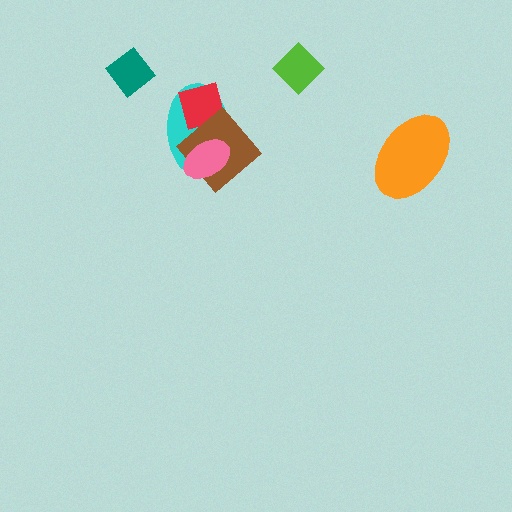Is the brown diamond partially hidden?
Yes, it is partially covered by another shape.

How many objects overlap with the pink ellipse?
2 objects overlap with the pink ellipse.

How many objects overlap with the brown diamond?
3 objects overlap with the brown diamond.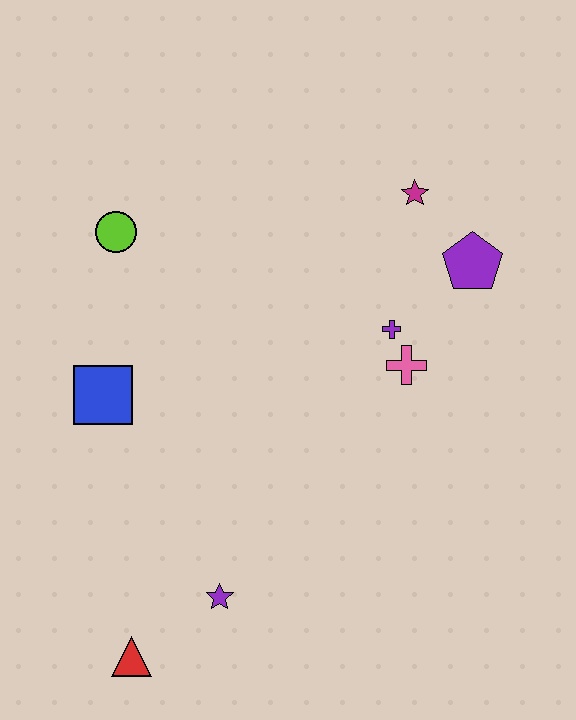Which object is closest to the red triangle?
The purple star is closest to the red triangle.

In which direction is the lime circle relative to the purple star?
The lime circle is above the purple star.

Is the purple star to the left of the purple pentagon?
Yes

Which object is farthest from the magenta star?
The red triangle is farthest from the magenta star.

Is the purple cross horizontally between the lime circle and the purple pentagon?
Yes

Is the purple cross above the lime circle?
No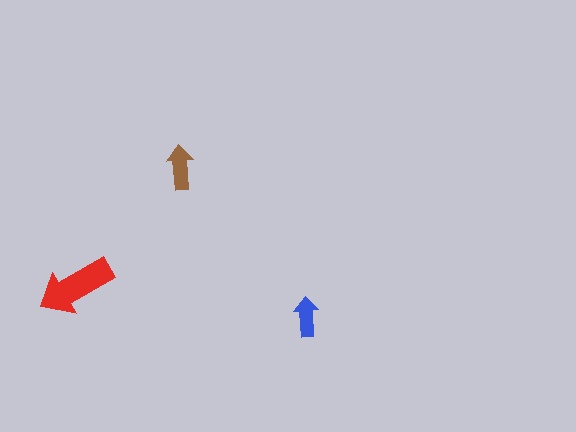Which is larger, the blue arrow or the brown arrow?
The brown one.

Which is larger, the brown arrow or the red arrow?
The red one.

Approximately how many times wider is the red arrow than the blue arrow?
About 2 times wider.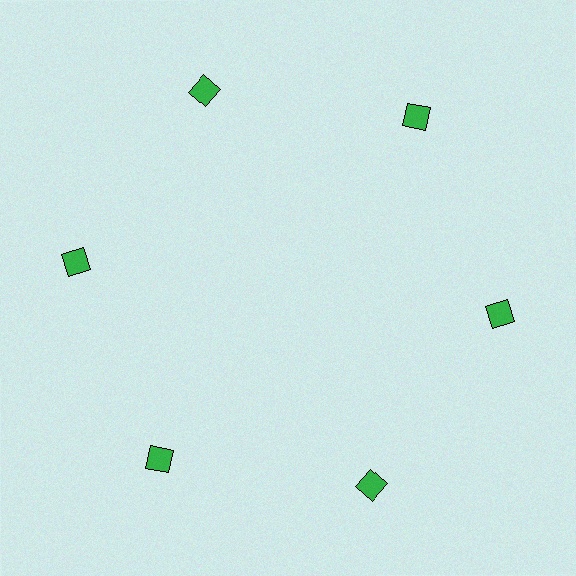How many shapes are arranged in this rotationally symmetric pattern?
There are 6 shapes, arranged in 6 groups of 1.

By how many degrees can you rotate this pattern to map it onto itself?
The pattern maps onto itself every 60 degrees of rotation.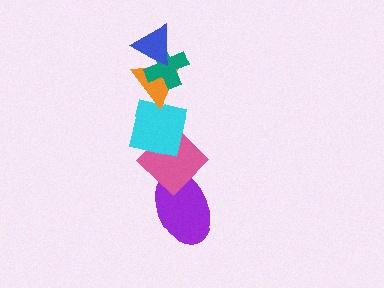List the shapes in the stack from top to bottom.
From top to bottom: the blue triangle, the teal cross, the orange triangle, the cyan square, the pink diamond, the purple ellipse.